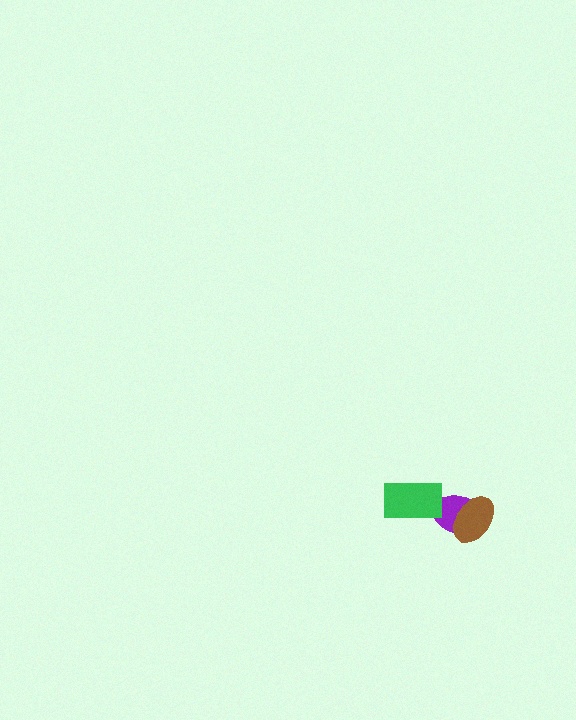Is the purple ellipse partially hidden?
Yes, it is partially covered by another shape.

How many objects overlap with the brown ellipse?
1 object overlaps with the brown ellipse.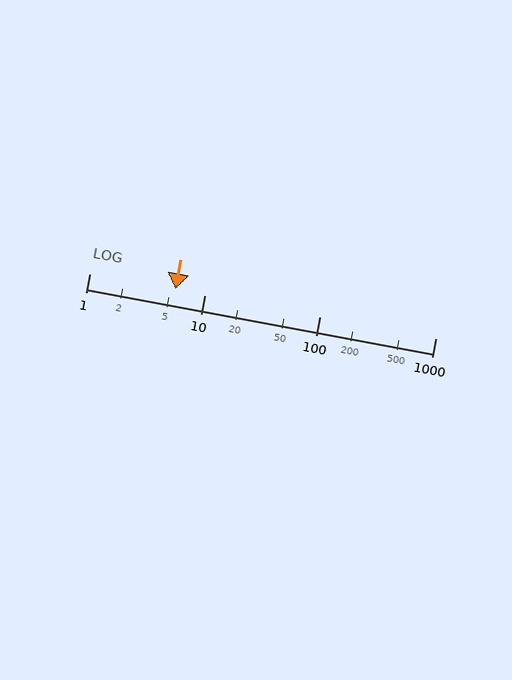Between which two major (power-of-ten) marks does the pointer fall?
The pointer is between 1 and 10.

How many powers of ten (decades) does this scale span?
The scale spans 3 decades, from 1 to 1000.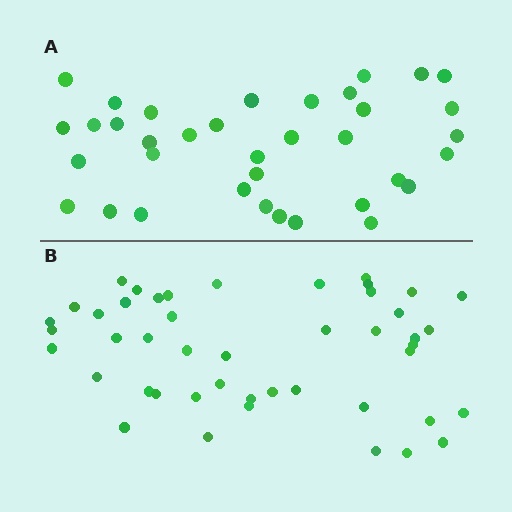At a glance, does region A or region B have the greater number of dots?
Region B (the bottom region) has more dots.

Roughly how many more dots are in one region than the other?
Region B has roughly 10 or so more dots than region A.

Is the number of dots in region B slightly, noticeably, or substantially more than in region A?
Region B has noticeably more, but not dramatically so. The ratio is roughly 1.3 to 1.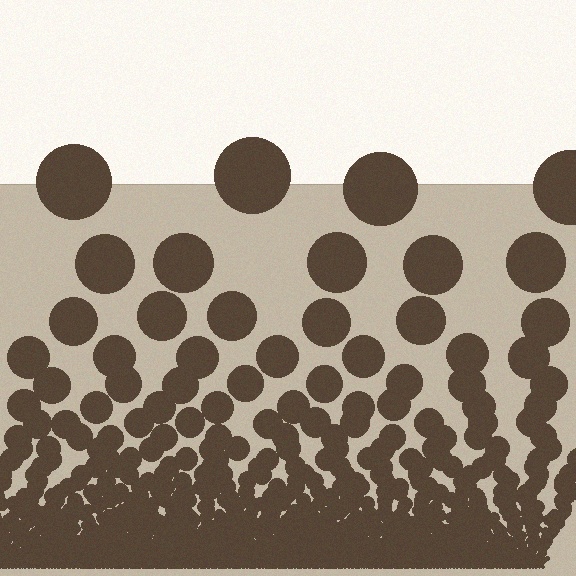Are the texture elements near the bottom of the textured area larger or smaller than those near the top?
Smaller. The gradient is inverted — elements near the bottom are smaller and denser.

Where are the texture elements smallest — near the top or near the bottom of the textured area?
Near the bottom.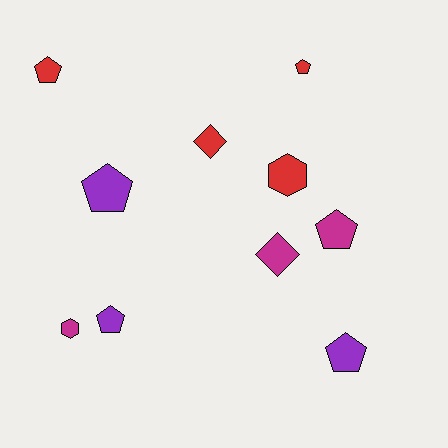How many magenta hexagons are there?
There is 1 magenta hexagon.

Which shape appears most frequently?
Pentagon, with 6 objects.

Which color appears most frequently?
Red, with 4 objects.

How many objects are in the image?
There are 10 objects.